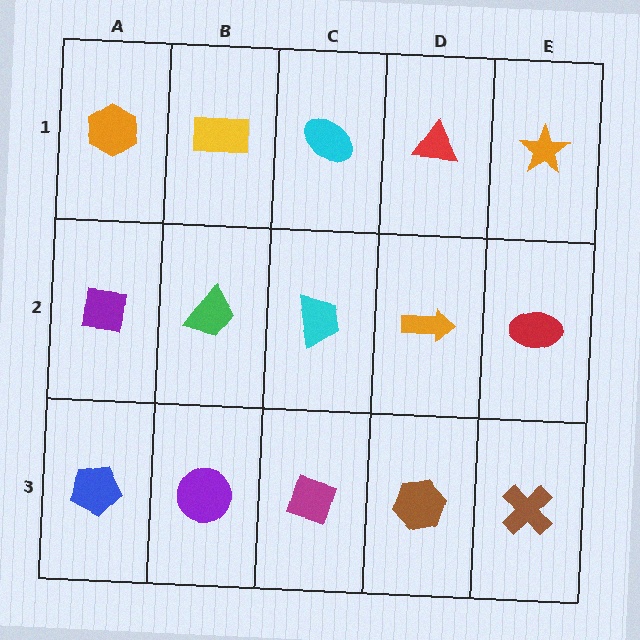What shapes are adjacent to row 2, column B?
A yellow rectangle (row 1, column B), a purple circle (row 3, column B), a purple square (row 2, column A), a cyan trapezoid (row 2, column C).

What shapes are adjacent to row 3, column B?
A green trapezoid (row 2, column B), a blue pentagon (row 3, column A), a magenta diamond (row 3, column C).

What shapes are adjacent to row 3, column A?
A purple square (row 2, column A), a purple circle (row 3, column B).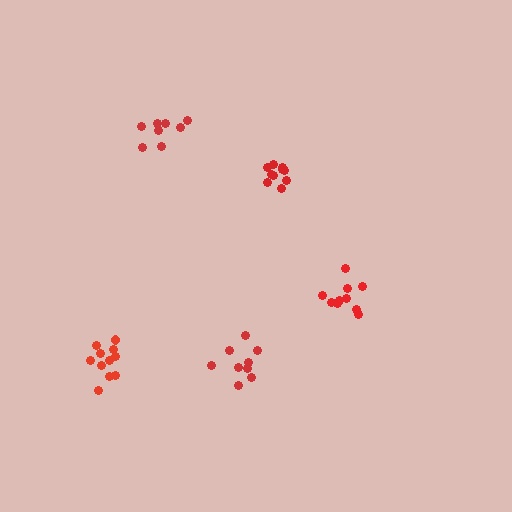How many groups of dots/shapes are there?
There are 5 groups.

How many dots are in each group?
Group 1: 10 dots, Group 2: 10 dots, Group 3: 8 dots, Group 4: 9 dots, Group 5: 11 dots (48 total).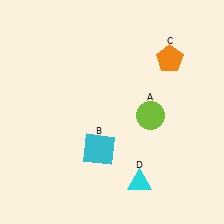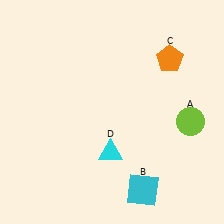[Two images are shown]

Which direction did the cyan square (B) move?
The cyan square (B) moved right.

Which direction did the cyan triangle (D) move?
The cyan triangle (D) moved up.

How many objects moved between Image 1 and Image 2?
3 objects moved between the two images.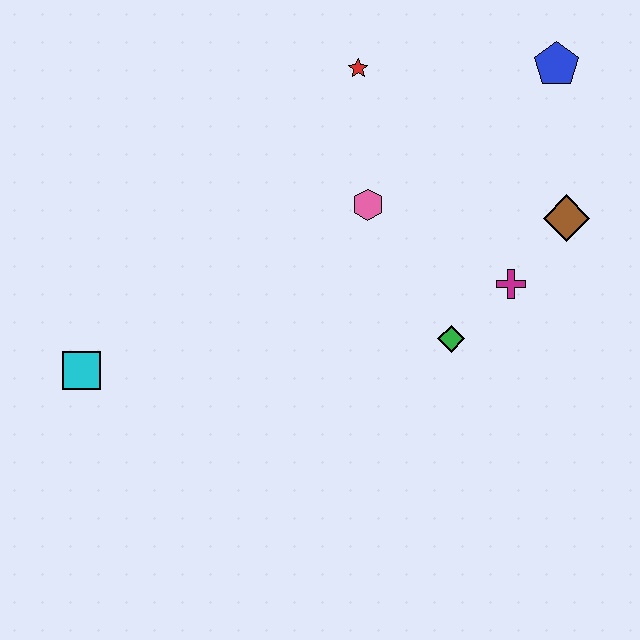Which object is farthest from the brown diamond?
The cyan square is farthest from the brown diamond.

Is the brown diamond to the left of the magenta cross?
No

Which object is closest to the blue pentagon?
The brown diamond is closest to the blue pentagon.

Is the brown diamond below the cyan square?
No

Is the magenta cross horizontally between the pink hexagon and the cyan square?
No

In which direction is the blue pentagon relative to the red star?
The blue pentagon is to the right of the red star.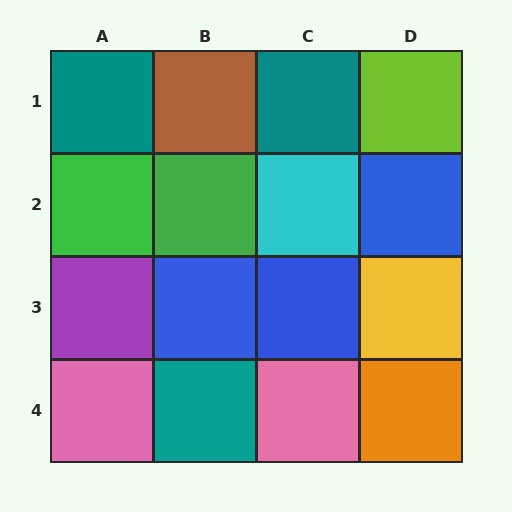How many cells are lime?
1 cell is lime.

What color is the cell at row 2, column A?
Green.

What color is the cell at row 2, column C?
Cyan.